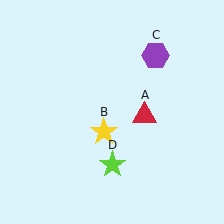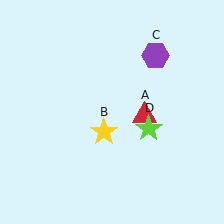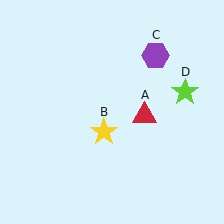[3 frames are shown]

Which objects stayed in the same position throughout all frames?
Red triangle (object A) and yellow star (object B) and purple hexagon (object C) remained stationary.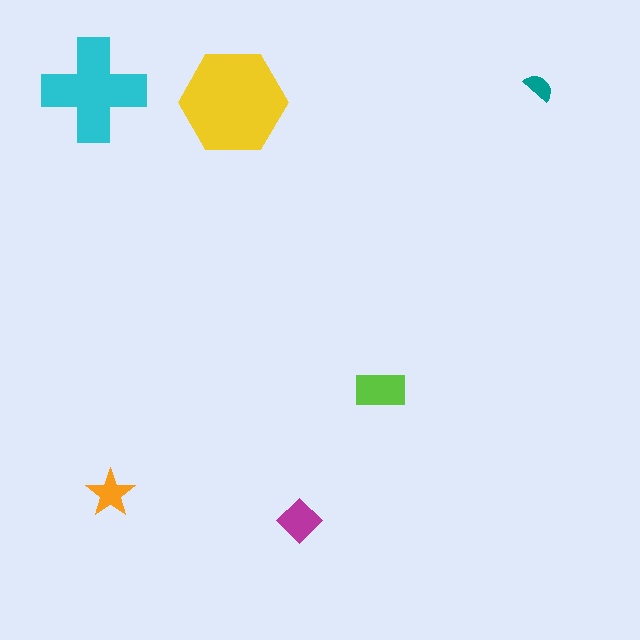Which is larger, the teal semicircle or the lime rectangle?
The lime rectangle.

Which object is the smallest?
The teal semicircle.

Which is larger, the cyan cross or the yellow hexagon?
The yellow hexagon.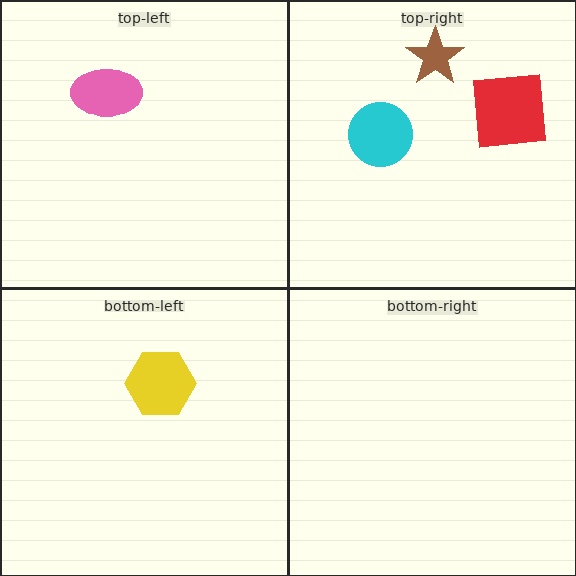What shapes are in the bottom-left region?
The yellow hexagon.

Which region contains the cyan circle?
The top-right region.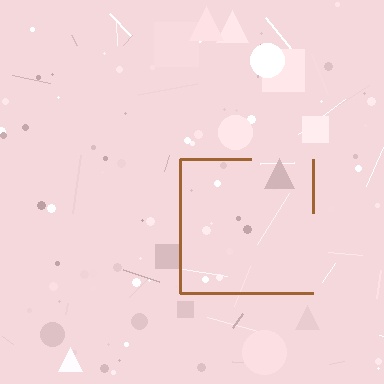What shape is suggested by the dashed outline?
The dashed outline suggests a square.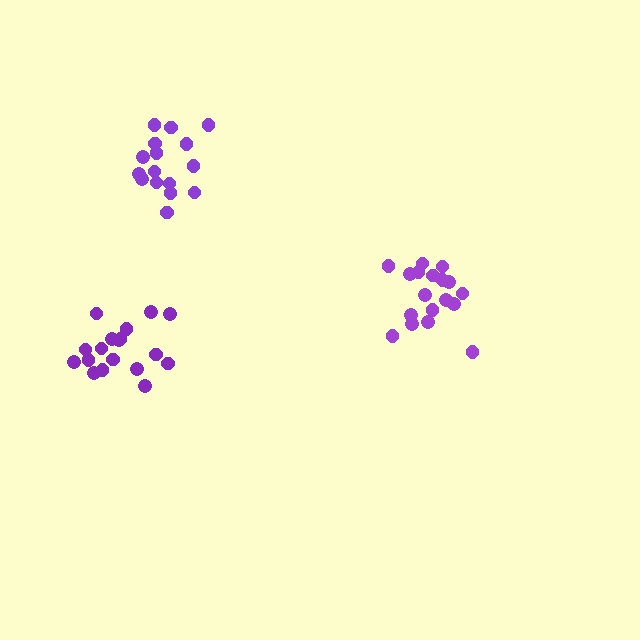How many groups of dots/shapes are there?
There are 3 groups.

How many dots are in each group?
Group 1: 18 dots, Group 2: 16 dots, Group 3: 18 dots (52 total).